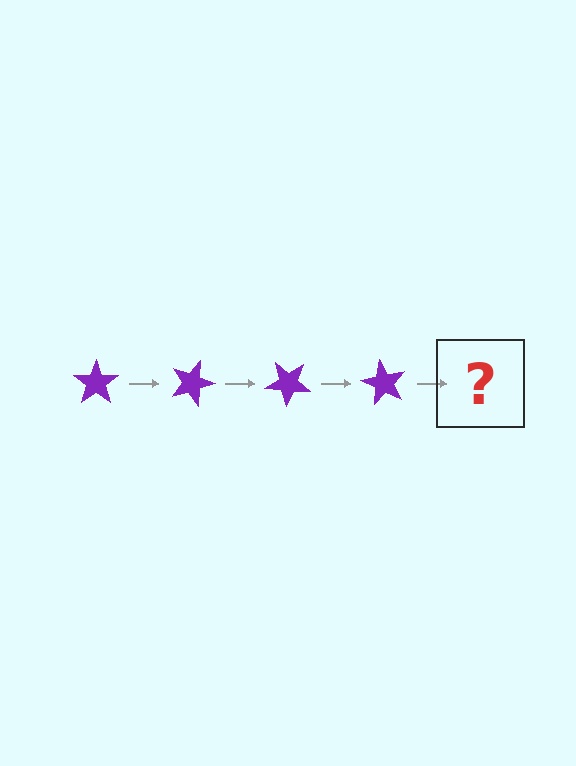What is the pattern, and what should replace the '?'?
The pattern is that the star rotates 20 degrees each step. The '?' should be a purple star rotated 80 degrees.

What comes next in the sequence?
The next element should be a purple star rotated 80 degrees.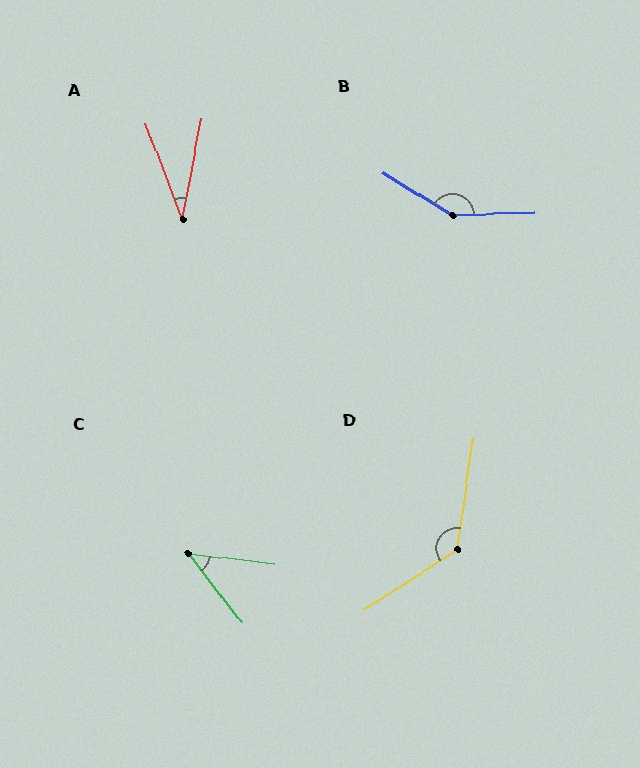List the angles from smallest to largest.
A (32°), C (46°), D (131°), B (147°).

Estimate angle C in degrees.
Approximately 46 degrees.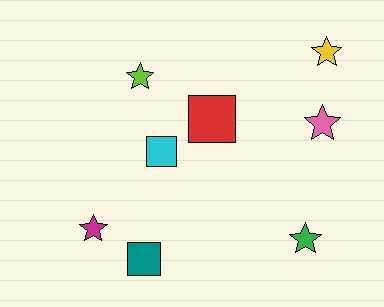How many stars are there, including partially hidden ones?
There are 5 stars.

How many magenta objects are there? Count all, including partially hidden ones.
There is 1 magenta object.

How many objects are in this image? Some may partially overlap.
There are 8 objects.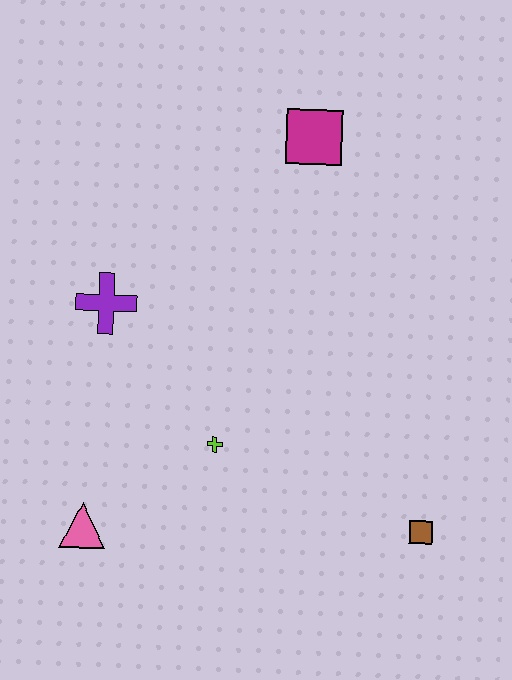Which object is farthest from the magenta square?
The pink triangle is farthest from the magenta square.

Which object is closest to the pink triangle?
The lime cross is closest to the pink triangle.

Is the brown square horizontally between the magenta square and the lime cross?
No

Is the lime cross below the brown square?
No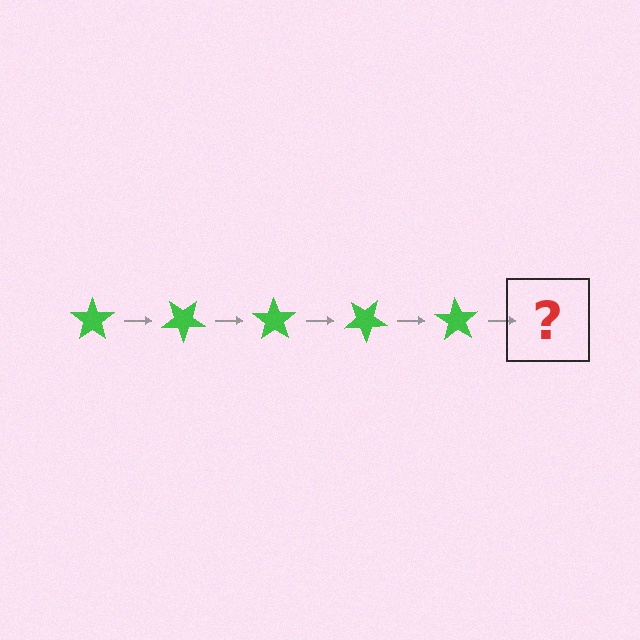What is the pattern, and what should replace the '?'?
The pattern is that the star rotates 35 degrees each step. The '?' should be a green star rotated 175 degrees.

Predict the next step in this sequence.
The next step is a green star rotated 175 degrees.